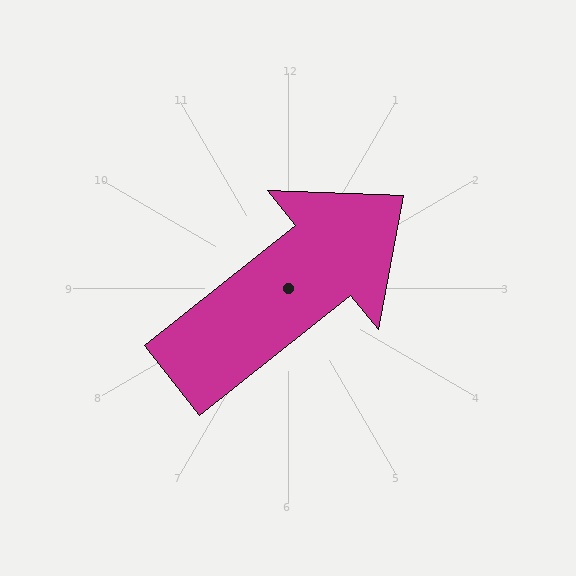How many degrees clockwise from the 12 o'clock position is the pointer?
Approximately 51 degrees.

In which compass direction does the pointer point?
Northeast.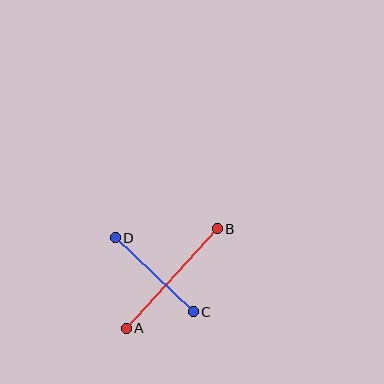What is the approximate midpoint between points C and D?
The midpoint is at approximately (154, 275) pixels.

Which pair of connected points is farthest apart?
Points A and B are farthest apart.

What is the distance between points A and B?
The distance is approximately 135 pixels.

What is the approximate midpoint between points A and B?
The midpoint is at approximately (172, 278) pixels.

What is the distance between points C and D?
The distance is approximately 108 pixels.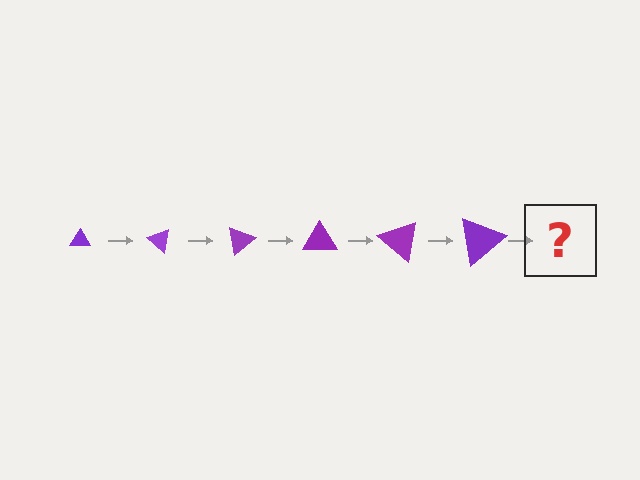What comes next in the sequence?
The next element should be a triangle, larger than the previous one and rotated 240 degrees from the start.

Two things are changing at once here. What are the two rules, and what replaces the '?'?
The two rules are that the triangle grows larger each step and it rotates 40 degrees each step. The '?' should be a triangle, larger than the previous one and rotated 240 degrees from the start.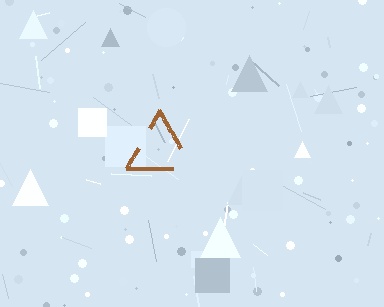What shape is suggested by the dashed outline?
The dashed outline suggests a triangle.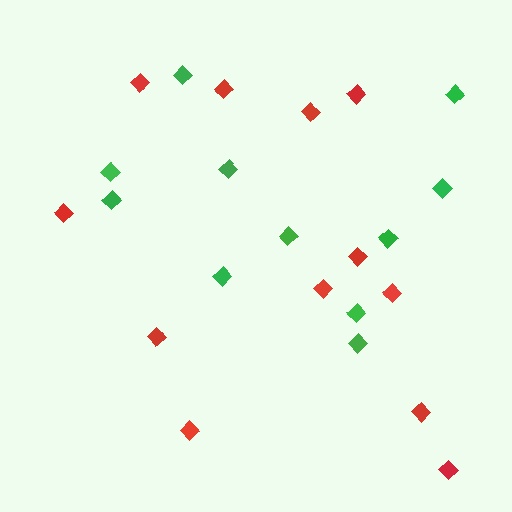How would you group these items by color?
There are 2 groups: one group of green diamonds (11) and one group of red diamonds (12).